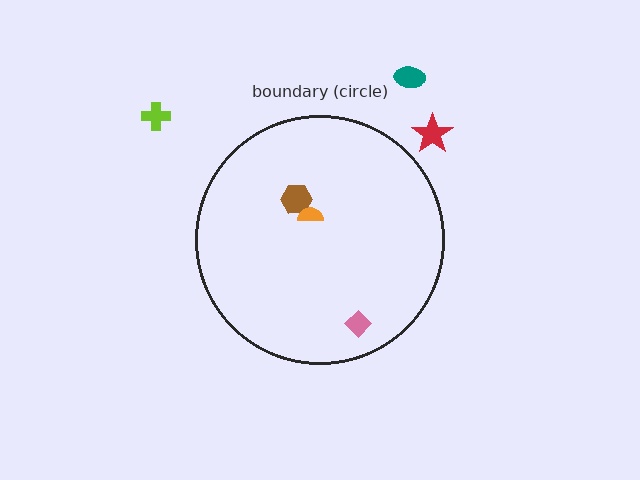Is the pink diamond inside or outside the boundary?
Inside.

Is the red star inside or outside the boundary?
Outside.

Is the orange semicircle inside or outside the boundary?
Inside.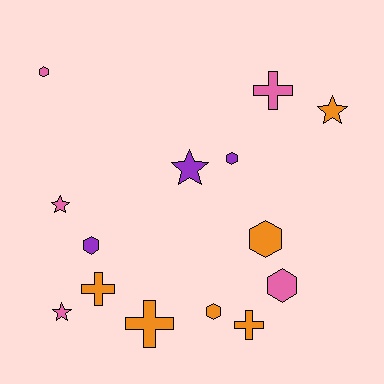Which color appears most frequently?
Orange, with 6 objects.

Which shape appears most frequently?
Hexagon, with 6 objects.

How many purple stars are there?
There is 1 purple star.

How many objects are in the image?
There are 14 objects.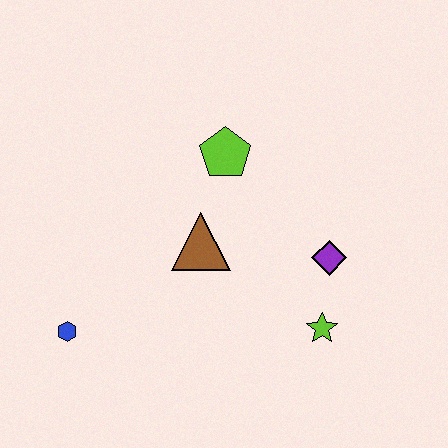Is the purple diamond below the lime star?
No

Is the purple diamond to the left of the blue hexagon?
No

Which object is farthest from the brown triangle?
The blue hexagon is farthest from the brown triangle.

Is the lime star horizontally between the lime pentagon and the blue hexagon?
No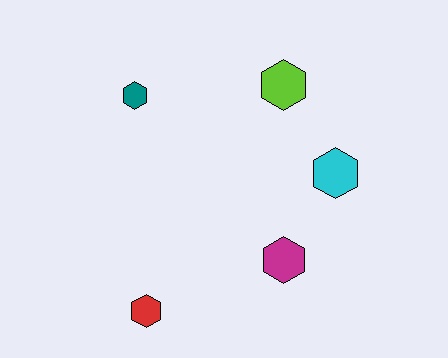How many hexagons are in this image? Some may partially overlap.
There are 5 hexagons.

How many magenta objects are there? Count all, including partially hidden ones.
There is 1 magenta object.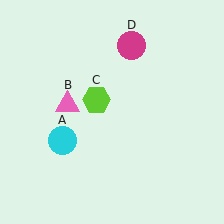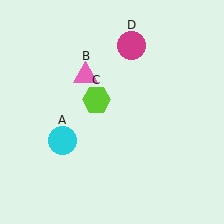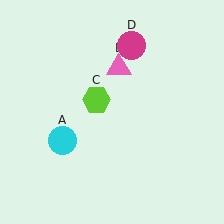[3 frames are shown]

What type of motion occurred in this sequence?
The pink triangle (object B) rotated clockwise around the center of the scene.